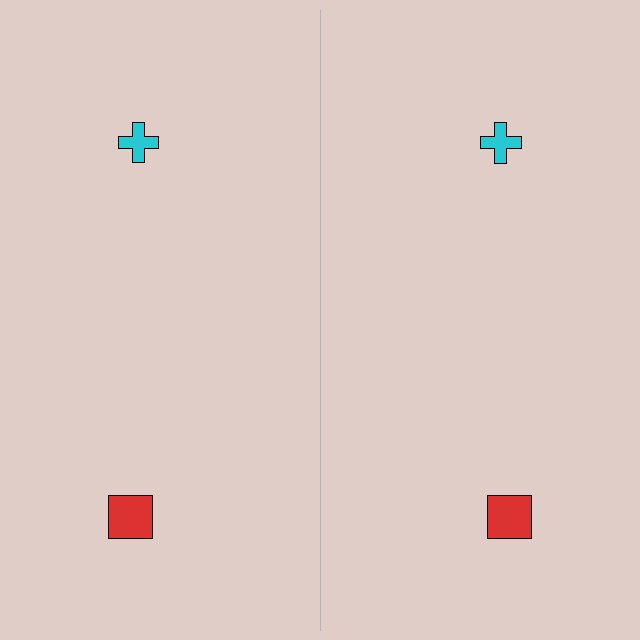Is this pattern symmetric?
Yes, this pattern has bilateral (reflection) symmetry.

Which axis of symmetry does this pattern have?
The pattern has a vertical axis of symmetry running through the center of the image.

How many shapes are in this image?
There are 4 shapes in this image.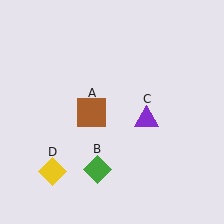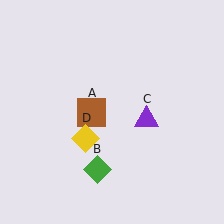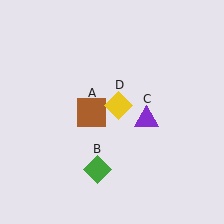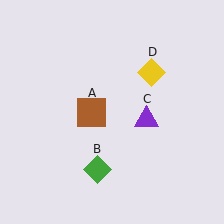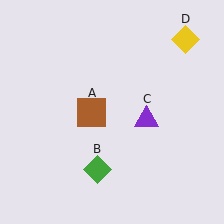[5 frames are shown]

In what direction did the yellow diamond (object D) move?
The yellow diamond (object D) moved up and to the right.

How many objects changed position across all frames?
1 object changed position: yellow diamond (object D).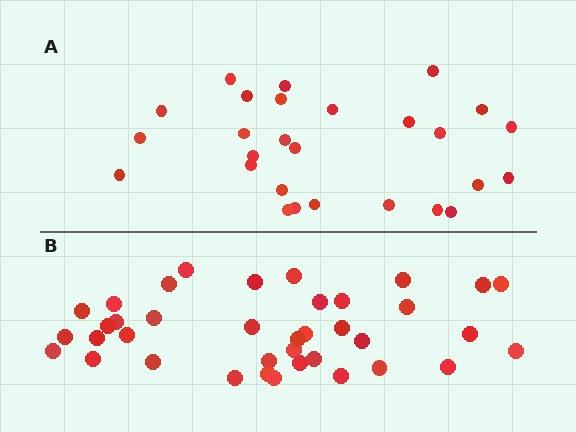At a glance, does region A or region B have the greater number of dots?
Region B (the bottom region) has more dots.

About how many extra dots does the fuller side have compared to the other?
Region B has roughly 12 or so more dots than region A.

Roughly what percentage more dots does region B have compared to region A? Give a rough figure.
About 40% more.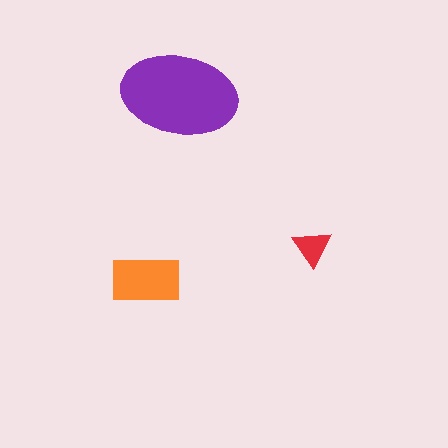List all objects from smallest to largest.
The red triangle, the orange rectangle, the purple ellipse.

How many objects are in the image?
There are 3 objects in the image.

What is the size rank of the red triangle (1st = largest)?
3rd.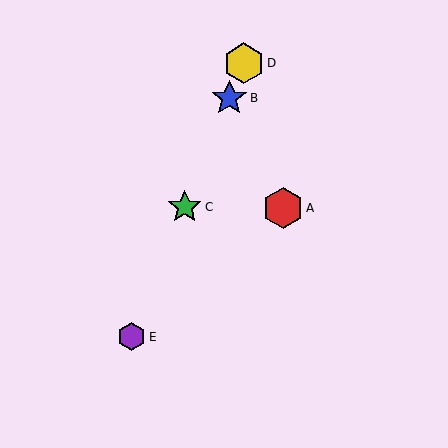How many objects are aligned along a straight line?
4 objects (B, C, D, E) are aligned along a straight line.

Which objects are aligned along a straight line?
Objects B, C, D, E are aligned along a straight line.